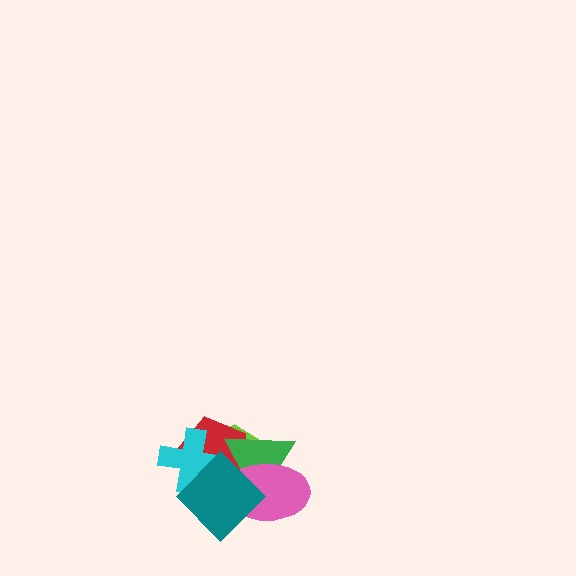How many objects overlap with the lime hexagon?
5 objects overlap with the lime hexagon.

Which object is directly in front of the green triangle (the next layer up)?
The pink ellipse is directly in front of the green triangle.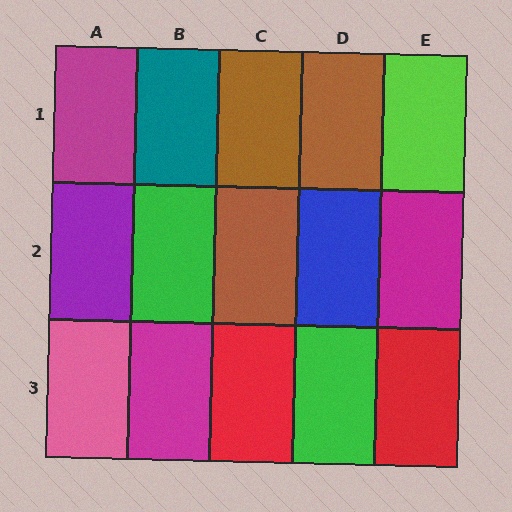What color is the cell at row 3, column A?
Pink.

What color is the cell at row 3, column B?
Magenta.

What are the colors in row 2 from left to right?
Purple, green, brown, blue, magenta.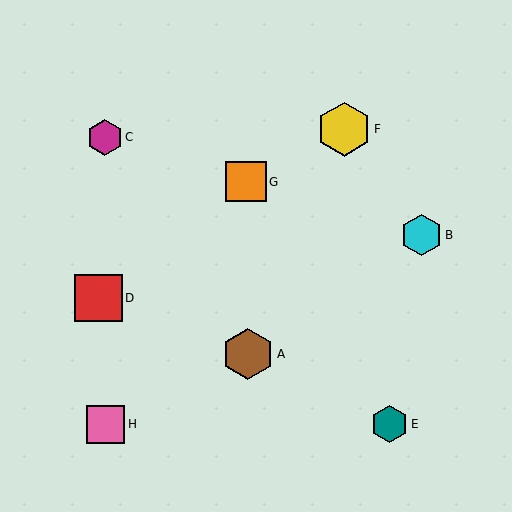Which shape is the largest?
The yellow hexagon (labeled F) is the largest.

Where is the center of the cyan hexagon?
The center of the cyan hexagon is at (422, 235).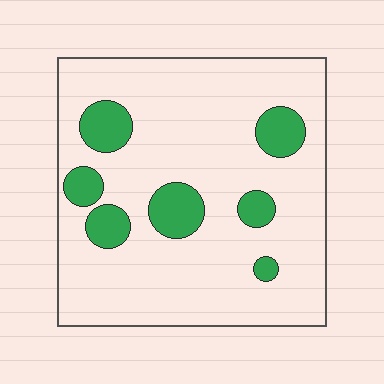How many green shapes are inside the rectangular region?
7.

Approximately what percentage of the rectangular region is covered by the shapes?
Approximately 15%.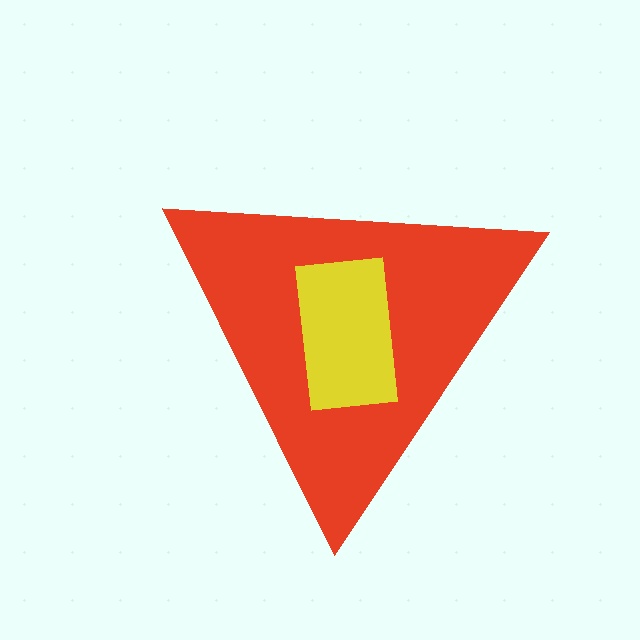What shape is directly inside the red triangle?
The yellow rectangle.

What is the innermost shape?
The yellow rectangle.